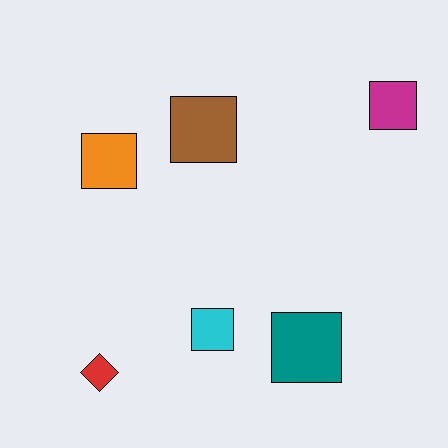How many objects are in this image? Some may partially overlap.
There are 6 objects.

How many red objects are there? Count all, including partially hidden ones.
There is 1 red object.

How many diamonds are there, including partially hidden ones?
There is 1 diamond.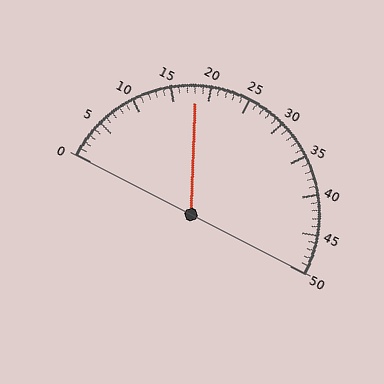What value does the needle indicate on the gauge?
The needle indicates approximately 18.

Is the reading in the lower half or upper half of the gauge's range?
The reading is in the lower half of the range (0 to 50).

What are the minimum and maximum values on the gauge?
The gauge ranges from 0 to 50.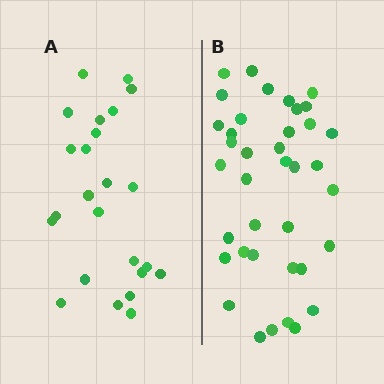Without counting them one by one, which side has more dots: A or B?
Region B (the right region) has more dots.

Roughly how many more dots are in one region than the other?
Region B has approximately 15 more dots than region A.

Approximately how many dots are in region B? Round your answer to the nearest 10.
About 40 dots. (The exact count is 38, which rounds to 40.)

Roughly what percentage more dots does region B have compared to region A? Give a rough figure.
About 60% more.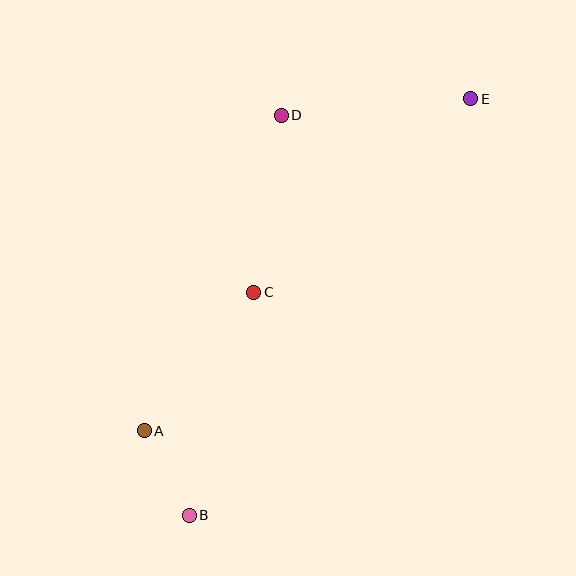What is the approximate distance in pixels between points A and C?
The distance between A and C is approximately 177 pixels.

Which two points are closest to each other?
Points A and B are closest to each other.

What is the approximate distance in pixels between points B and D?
The distance between B and D is approximately 410 pixels.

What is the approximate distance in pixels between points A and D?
The distance between A and D is approximately 344 pixels.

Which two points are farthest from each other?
Points B and E are farthest from each other.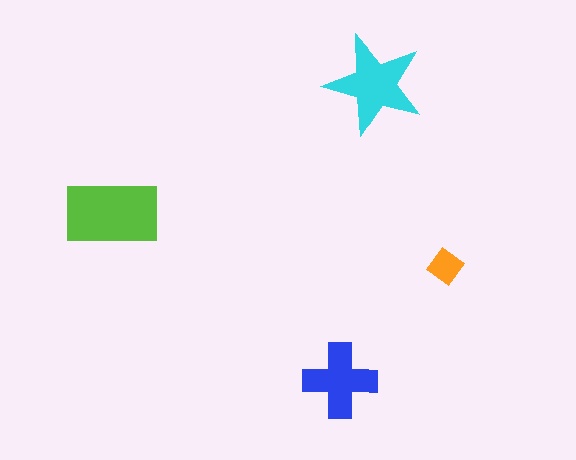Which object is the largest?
The lime rectangle.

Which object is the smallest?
The orange diamond.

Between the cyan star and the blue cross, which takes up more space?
The cyan star.